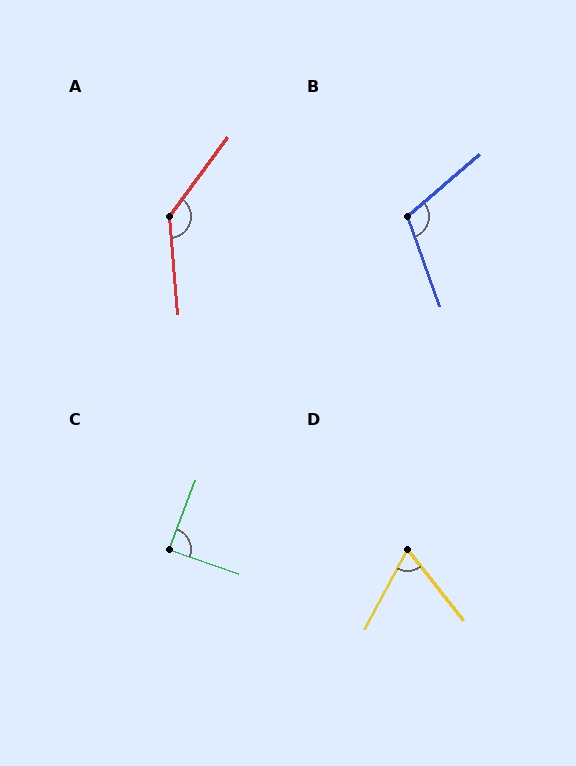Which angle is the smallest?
D, at approximately 66 degrees.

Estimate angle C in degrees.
Approximately 88 degrees.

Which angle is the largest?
A, at approximately 138 degrees.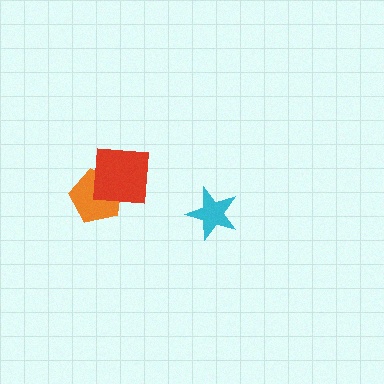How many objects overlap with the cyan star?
0 objects overlap with the cyan star.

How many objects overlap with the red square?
1 object overlaps with the red square.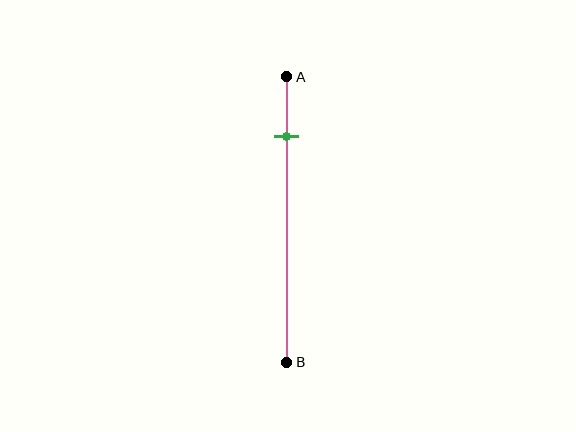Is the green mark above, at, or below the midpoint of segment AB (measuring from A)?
The green mark is above the midpoint of segment AB.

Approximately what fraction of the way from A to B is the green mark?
The green mark is approximately 20% of the way from A to B.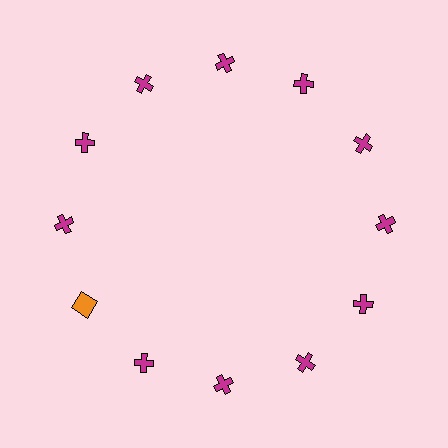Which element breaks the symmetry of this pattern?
The orange square at roughly the 8 o'clock position breaks the symmetry. All other shapes are magenta crosses.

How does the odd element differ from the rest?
It differs in both color (orange instead of magenta) and shape (square instead of cross).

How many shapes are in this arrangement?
There are 12 shapes arranged in a ring pattern.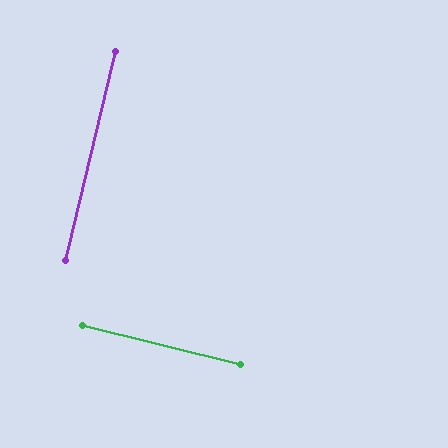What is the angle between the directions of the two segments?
Approximately 90 degrees.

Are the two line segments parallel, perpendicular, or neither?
Perpendicular — they meet at approximately 90°.